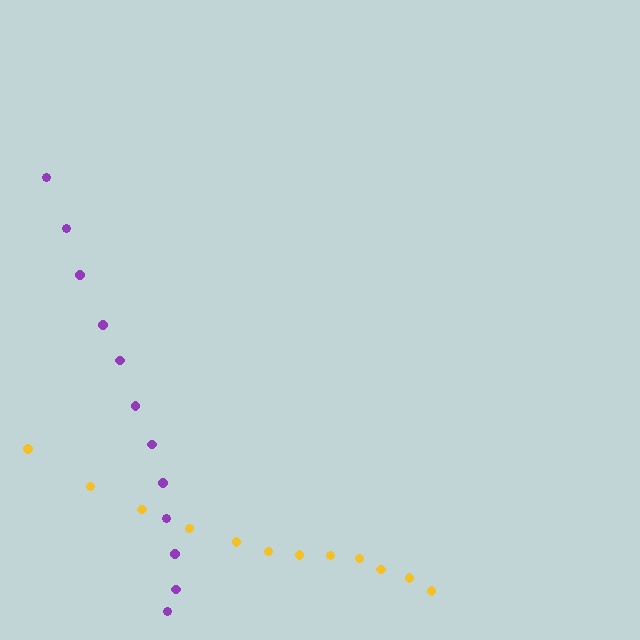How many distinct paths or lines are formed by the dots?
There are 2 distinct paths.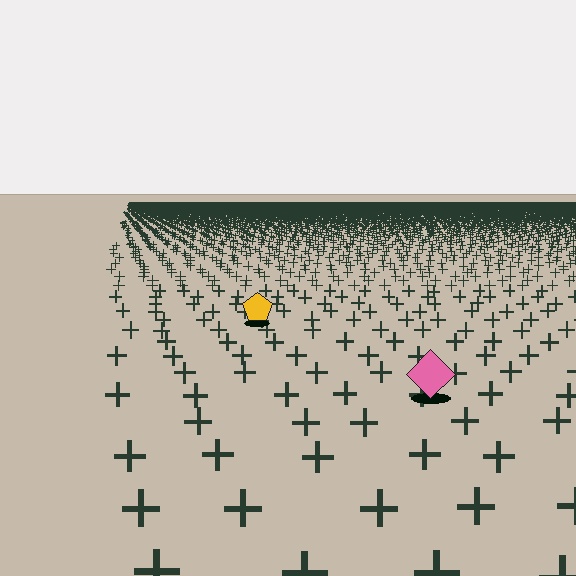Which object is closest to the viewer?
The pink diamond is closest. The texture marks near it are larger and more spread out.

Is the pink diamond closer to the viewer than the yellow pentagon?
Yes. The pink diamond is closer — you can tell from the texture gradient: the ground texture is coarser near it.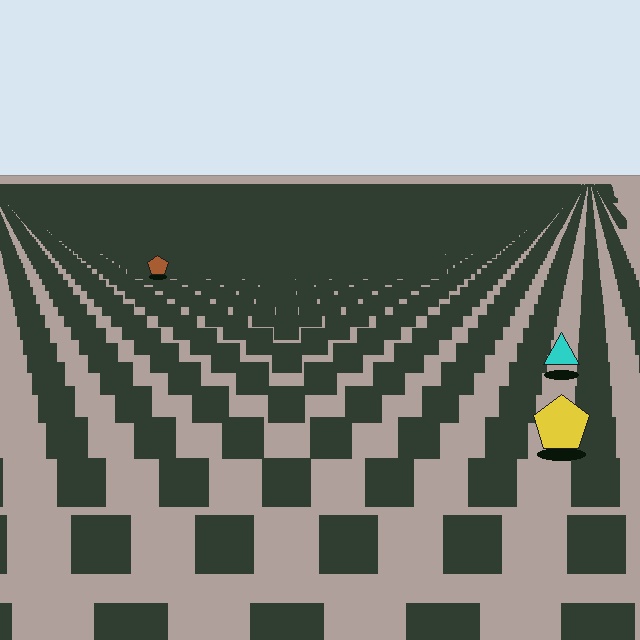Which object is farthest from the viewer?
The brown pentagon is farthest from the viewer. It appears smaller and the ground texture around it is denser.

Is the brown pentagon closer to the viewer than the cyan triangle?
No. The cyan triangle is closer — you can tell from the texture gradient: the ground texture is coarser near it.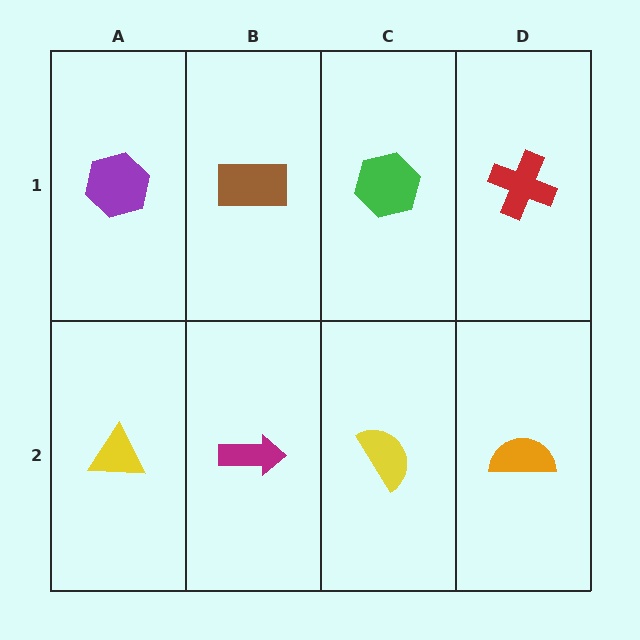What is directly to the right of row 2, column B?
A yellow semicircle.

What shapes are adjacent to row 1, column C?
A yellow semicircle (row 2, column C), a brown rectangle (row 1, column B), a red cross (row 1, column D).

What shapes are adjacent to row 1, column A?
A yellow triangle (row 2, column A), a brown rectangle (row 1, column B).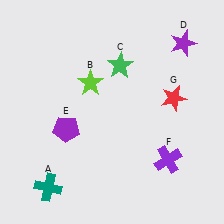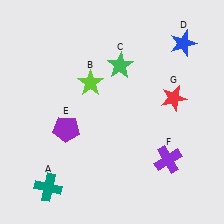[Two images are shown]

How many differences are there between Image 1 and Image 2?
There is 1 difference between the two images.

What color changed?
The star (D) changed from purple in Image 1 to blue in Image 2.